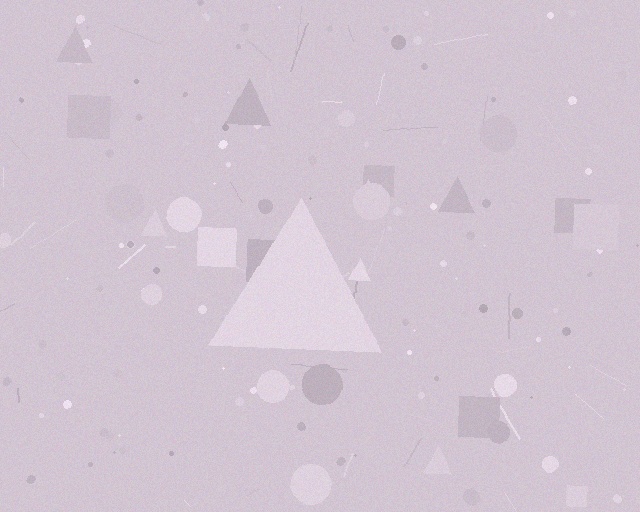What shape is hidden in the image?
A triangle is hidden in the image.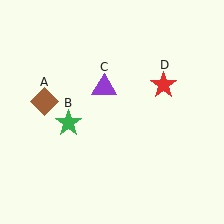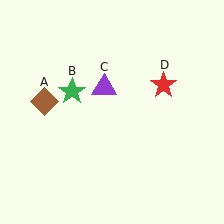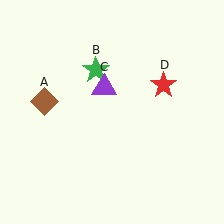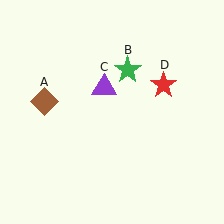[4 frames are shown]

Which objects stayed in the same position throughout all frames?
Brown diamond (object A) and purple triangle (object C) and red star (object D) remained stationary.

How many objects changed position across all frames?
1 object changed position: green star (object B).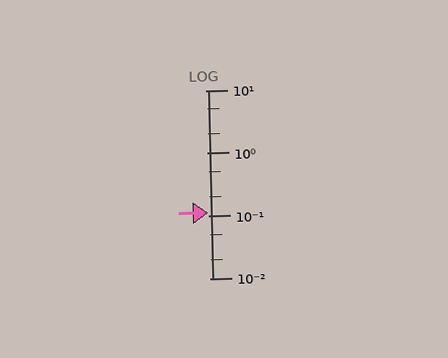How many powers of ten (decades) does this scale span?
The scale spans 3 decades, from 0.01 to 10.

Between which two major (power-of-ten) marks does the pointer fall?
The pointer is between 0.1 and 1.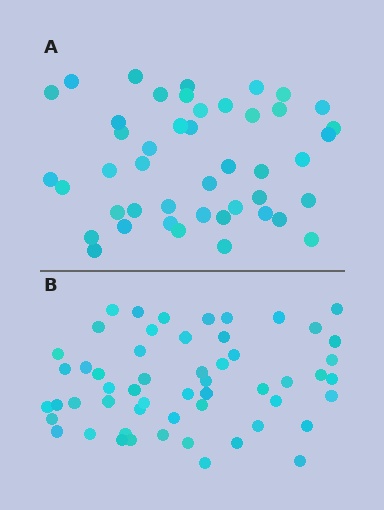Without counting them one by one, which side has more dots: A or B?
Region B (the bottom region) has more dots.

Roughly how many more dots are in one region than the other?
Region B has roughly 10 or so more dots than region A.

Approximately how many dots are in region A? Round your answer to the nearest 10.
About 40 dots. (The exact count is 45, which rounds to 40.)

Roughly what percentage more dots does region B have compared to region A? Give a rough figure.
About 20% more.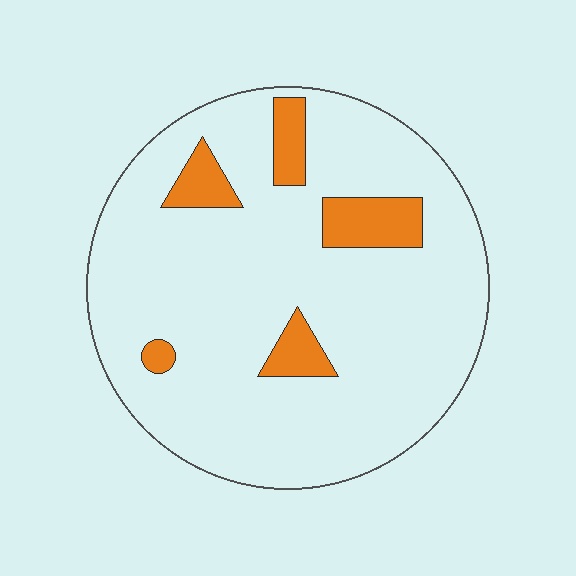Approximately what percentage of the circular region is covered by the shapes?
Approximately 10%.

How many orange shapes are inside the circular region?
5.